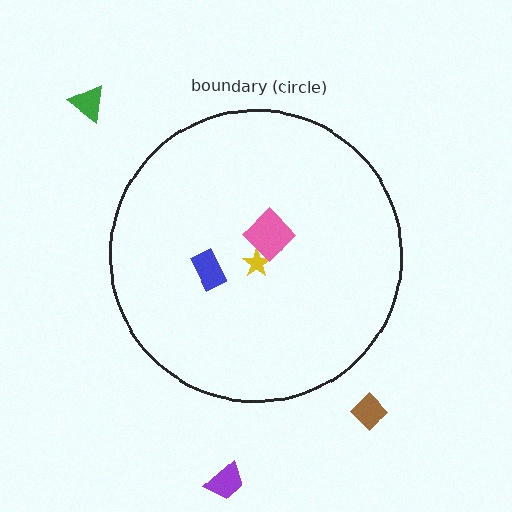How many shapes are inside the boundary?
3 inside, 3 outside.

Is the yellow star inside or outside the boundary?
Inside.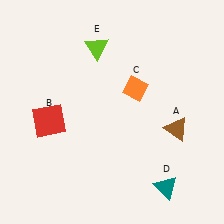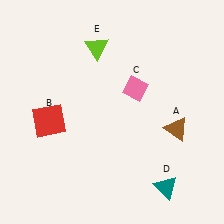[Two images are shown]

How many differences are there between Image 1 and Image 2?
There is 1 difference between the two images.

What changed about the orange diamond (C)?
In Image 1, C is orange. In Image 2, it changed to pink.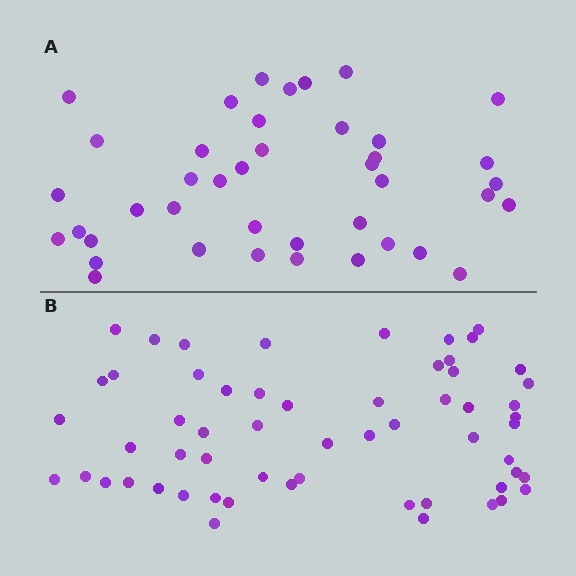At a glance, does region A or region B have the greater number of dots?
Region B (the bottom region) has more dots.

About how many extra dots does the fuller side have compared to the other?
Region B has approximately 15 more dots than region A.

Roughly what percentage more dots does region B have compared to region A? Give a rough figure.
About 40% more.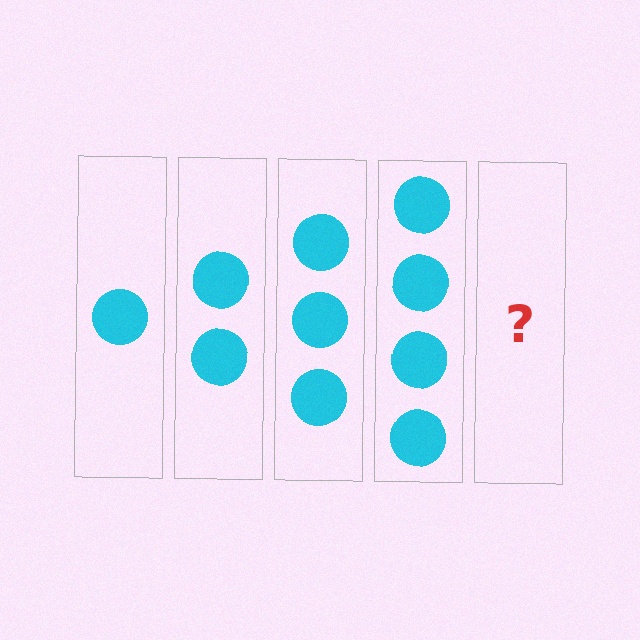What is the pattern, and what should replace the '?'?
The pattern is that each step adds one more circle. The '?' should be 5 circles.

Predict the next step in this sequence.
The next step is 5 circles.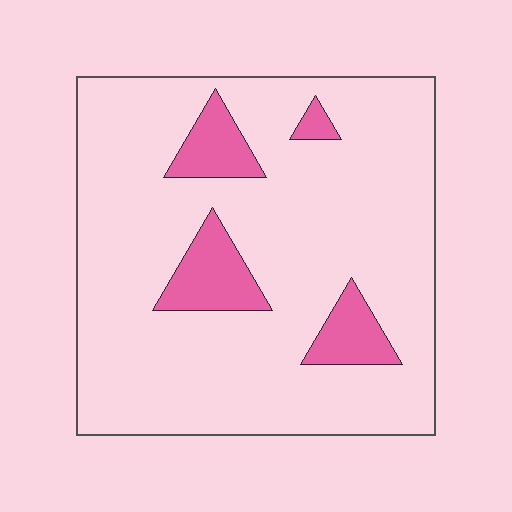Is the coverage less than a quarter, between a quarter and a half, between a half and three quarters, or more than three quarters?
Less than a quarter.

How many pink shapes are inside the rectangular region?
4.